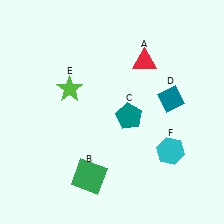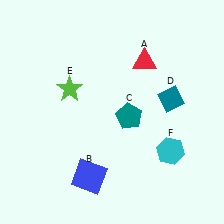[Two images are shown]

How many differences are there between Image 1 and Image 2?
There is 1 difference between the two images.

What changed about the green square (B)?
In Image 1, B is green. In Image 2, it changed to blue.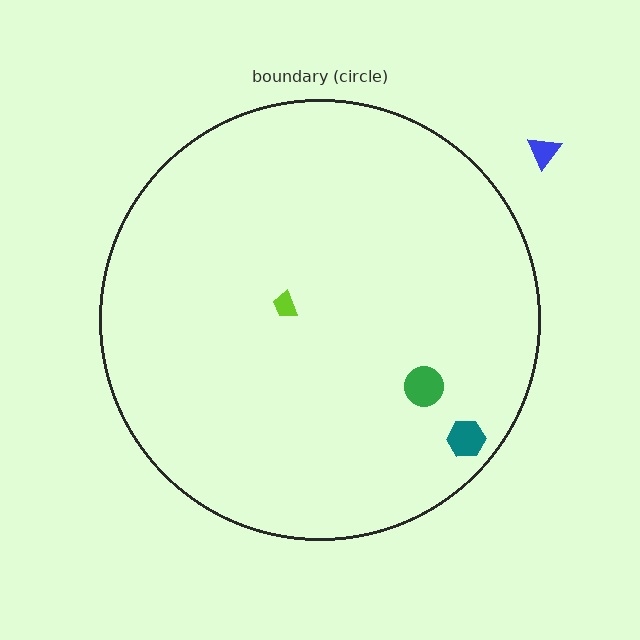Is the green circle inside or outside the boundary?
Inside.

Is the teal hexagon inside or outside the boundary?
Inside.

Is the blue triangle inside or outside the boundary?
Outside.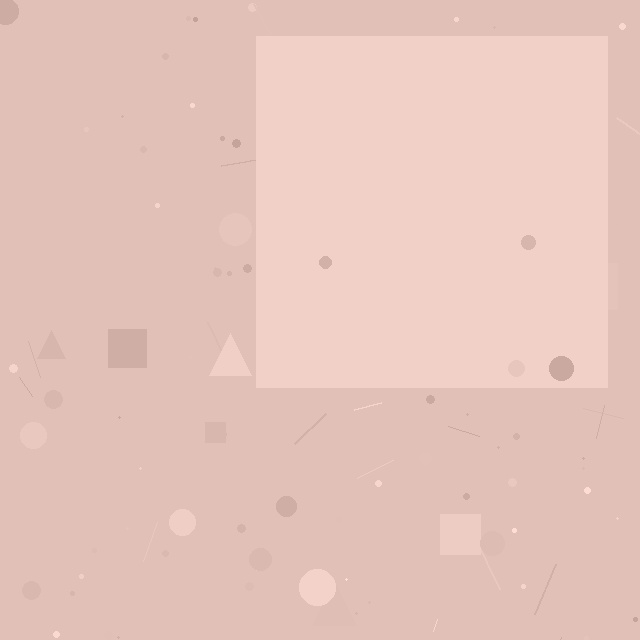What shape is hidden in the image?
A square is hidden in the image.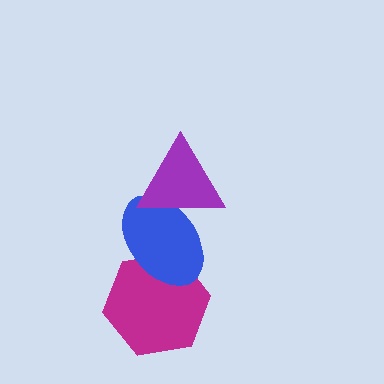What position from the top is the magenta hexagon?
The magenta hexagon is 3rd from the top.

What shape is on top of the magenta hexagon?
The blue ellipse is on top of the magenta hexagon.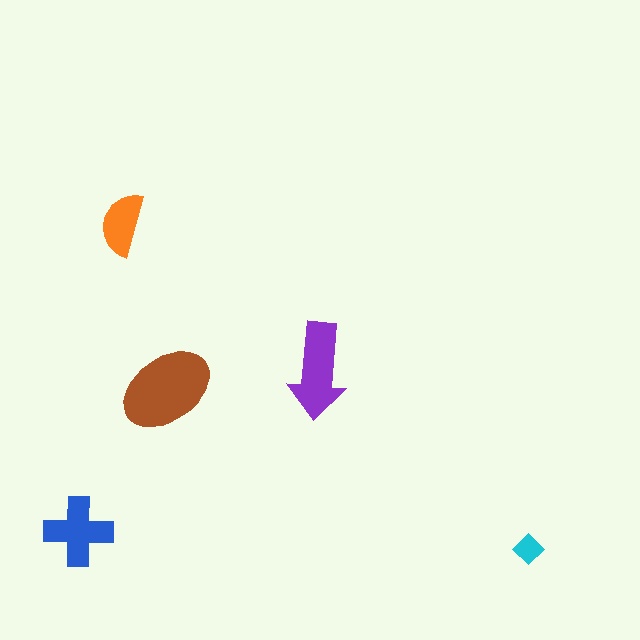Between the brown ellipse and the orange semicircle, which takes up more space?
The brown ellipse.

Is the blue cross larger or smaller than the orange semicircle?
Larger.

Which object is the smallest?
The cyan diamond.